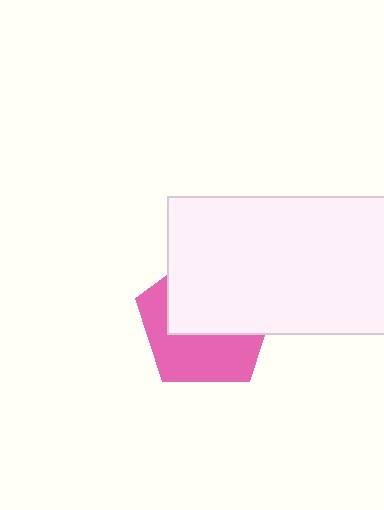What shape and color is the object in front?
The object in front is a white rectangle.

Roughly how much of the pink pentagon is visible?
About half of it is visible (roughly 46%).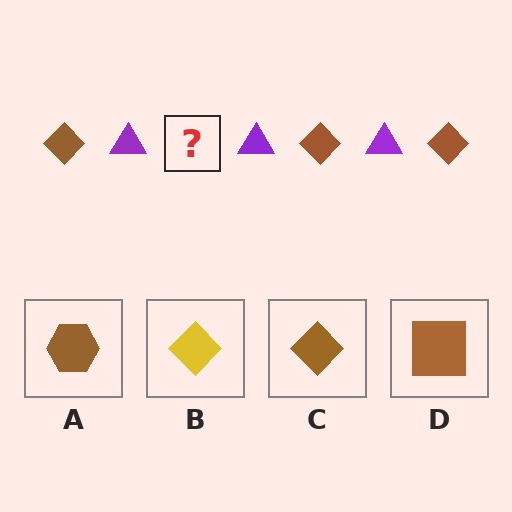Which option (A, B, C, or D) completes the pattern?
C.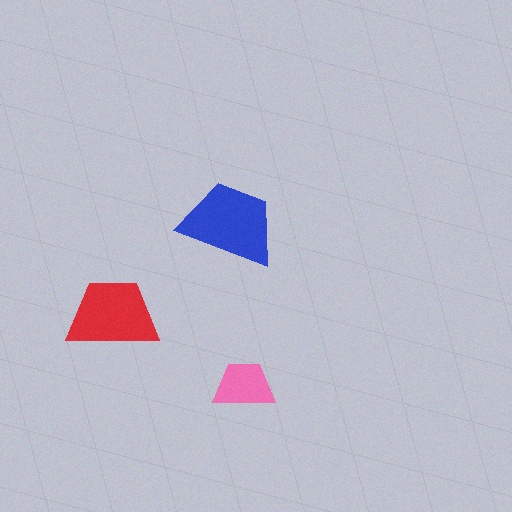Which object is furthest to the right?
The pink trapezoid is rightmost.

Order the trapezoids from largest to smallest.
the blue one, the red one, the pink one.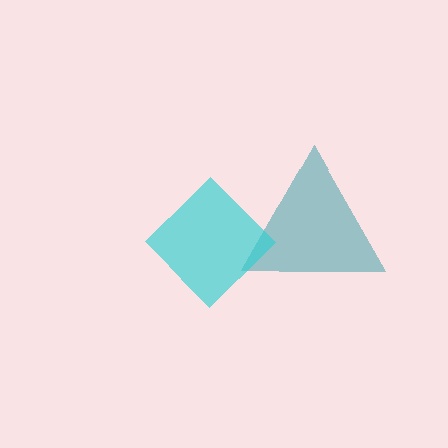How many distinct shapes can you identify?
There are 2 distinct shapes: a teal triangle, a cyan diamond.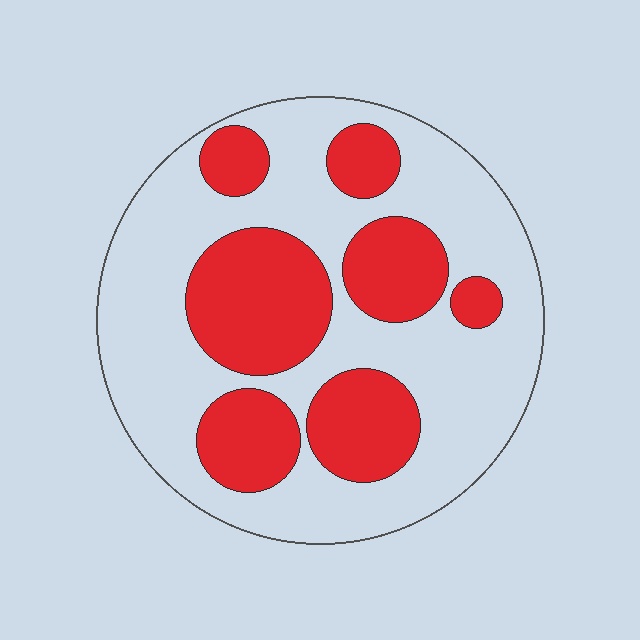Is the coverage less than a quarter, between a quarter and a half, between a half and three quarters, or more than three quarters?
Between a quarter and a half.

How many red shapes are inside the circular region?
7.